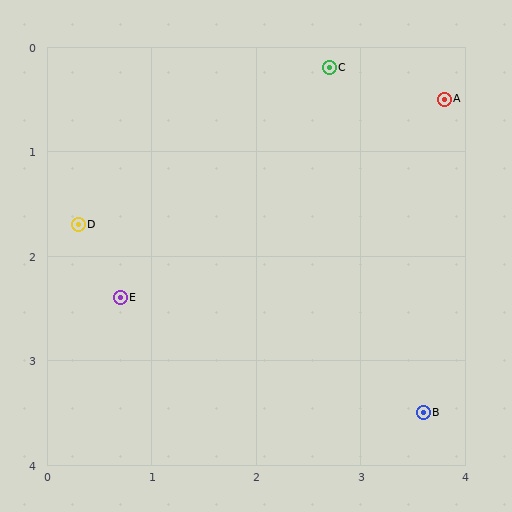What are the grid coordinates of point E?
Point E is at approximately (0.7, 2.4).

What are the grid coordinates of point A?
Point A is at approximately (3.8, 0.5).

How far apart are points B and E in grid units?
Points B and E are about 3.1 grid units apart.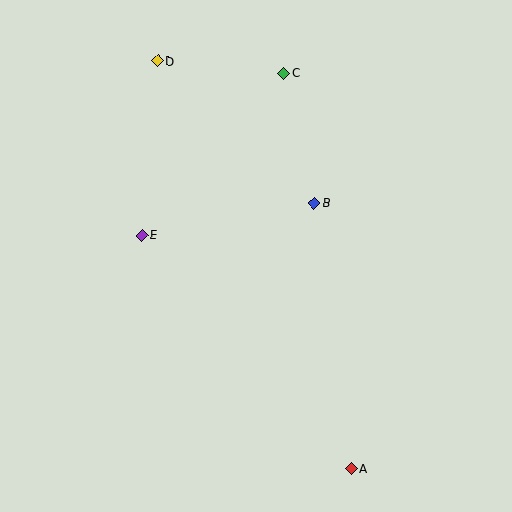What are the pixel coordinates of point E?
Point E is at (142, 235).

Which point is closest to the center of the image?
Point B at (314, 203) is closest to the center.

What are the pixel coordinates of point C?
Point C is at (284, 73).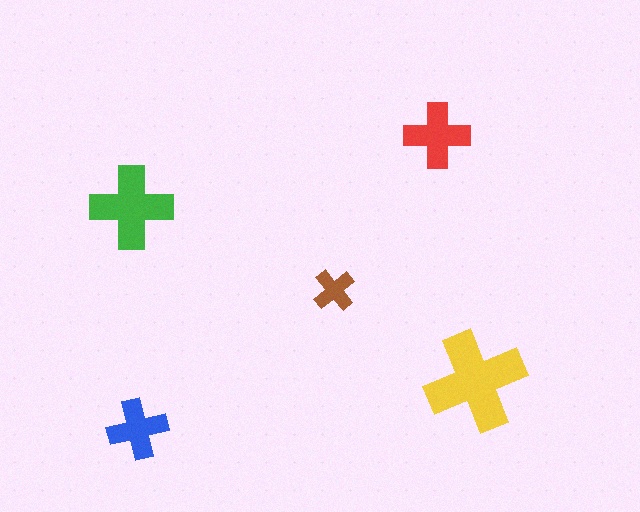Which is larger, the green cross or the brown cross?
The green one.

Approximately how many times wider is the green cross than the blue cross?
About 1.5 times wider.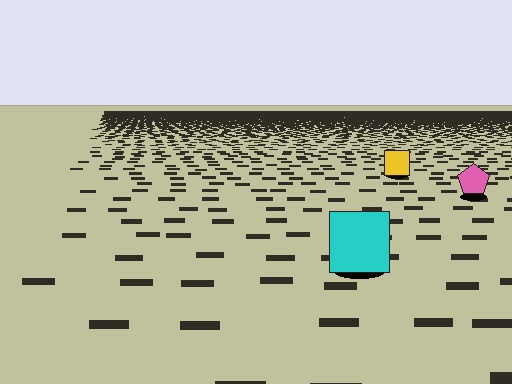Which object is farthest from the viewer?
The yellow square is farthest from the viewer. It appears smaller and the ground texture around it is denser.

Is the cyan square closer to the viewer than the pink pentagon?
Yes. The cyan square is closer — you can tell from the texture gradient: the ground texture is coarser near it.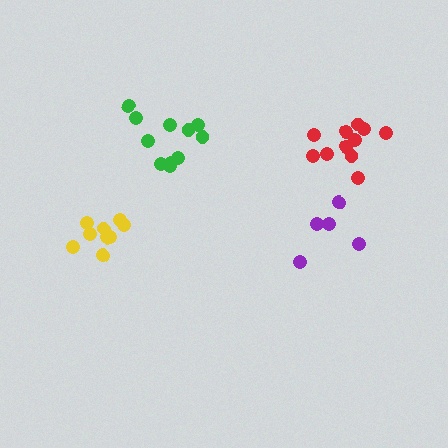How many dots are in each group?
Group 1: 5 dots, Group 2: 9 dots, Group 3: 11 dots, Group 4: 11 dots (36 total).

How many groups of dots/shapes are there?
There are 4 groups.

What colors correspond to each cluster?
The clusters are colored: purple, yellow, green, red.